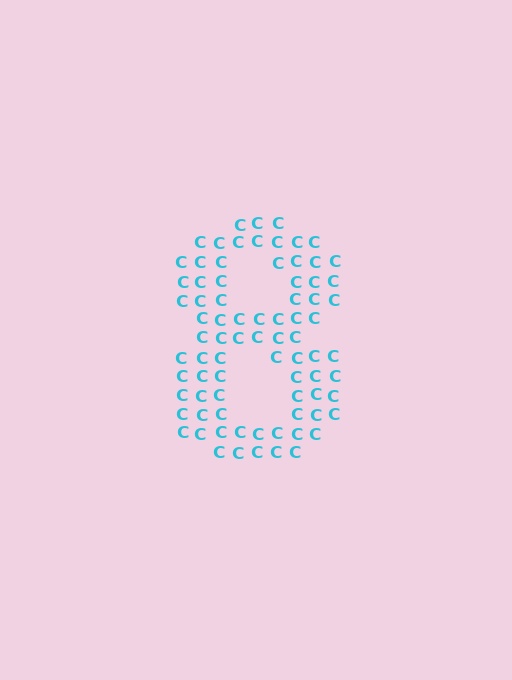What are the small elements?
The small elements are letter C's.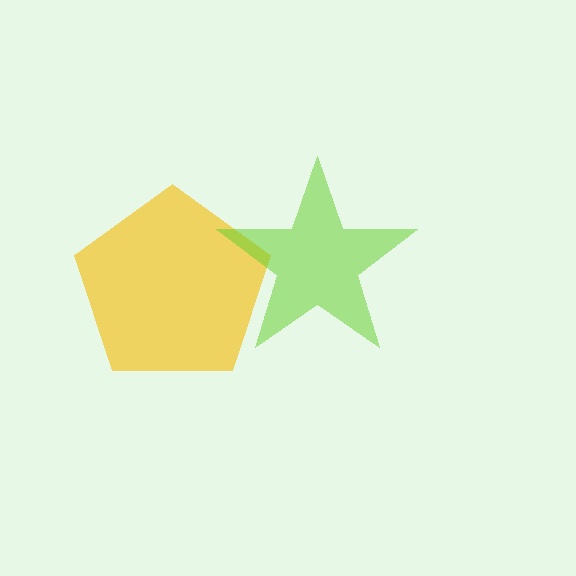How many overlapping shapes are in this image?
There are 2 overlapping shapes in the image.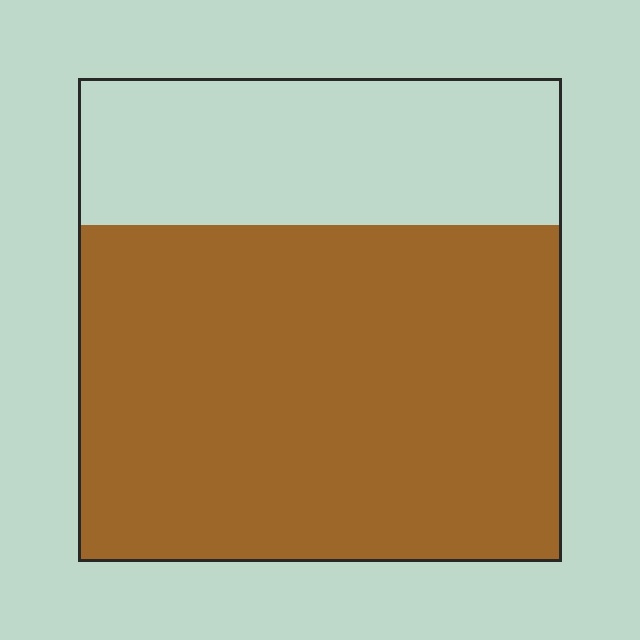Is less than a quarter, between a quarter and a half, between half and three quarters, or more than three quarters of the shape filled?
Between half and three quarters.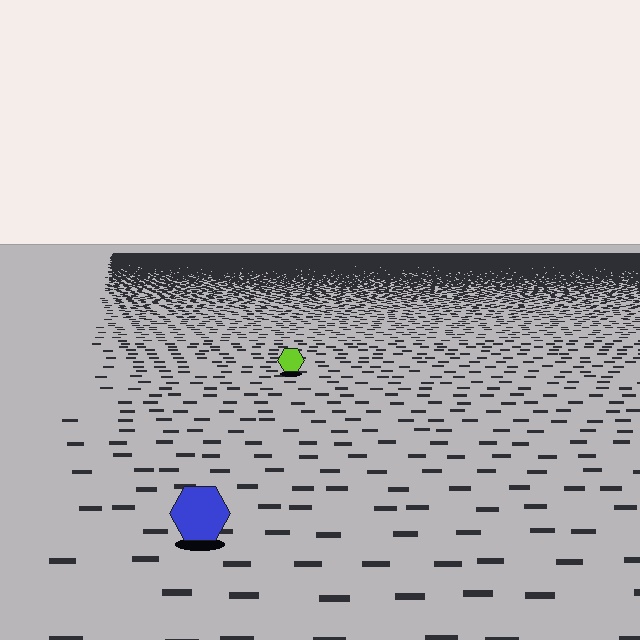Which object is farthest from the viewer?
The lime hexagon is farthest from the viewer. It appears smaller and the ground texture around it is denser.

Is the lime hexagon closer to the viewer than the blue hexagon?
No. The blue hexagon is closer — you can tell from the texture gradient: the ground texture is coarser near it.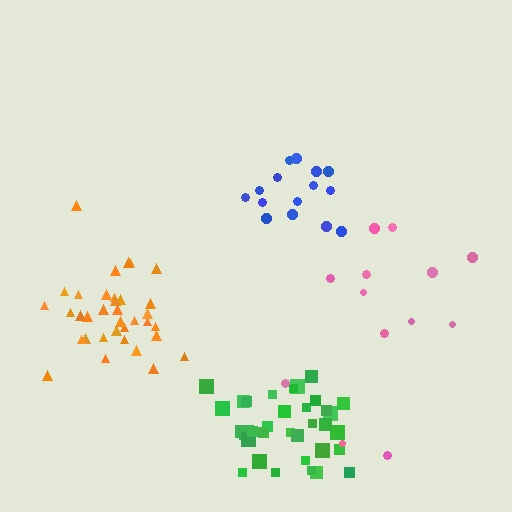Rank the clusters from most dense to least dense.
orange, green, blue, pink.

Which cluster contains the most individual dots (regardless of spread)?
Orange (35).